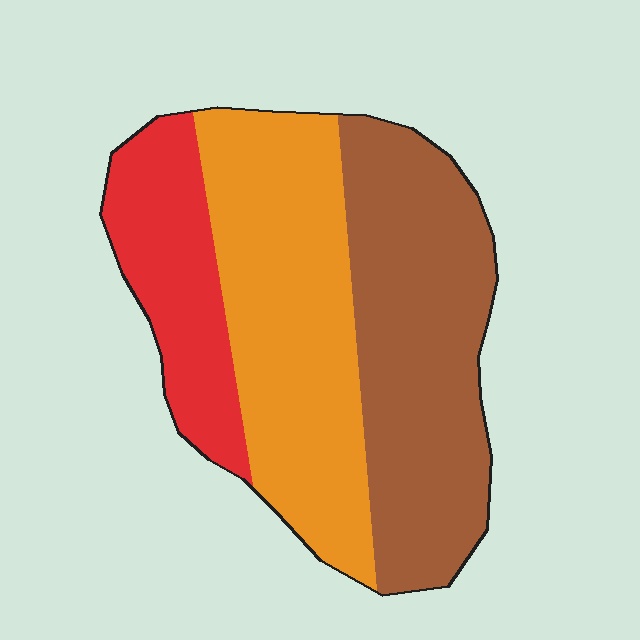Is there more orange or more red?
Orange.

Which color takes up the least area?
Red, at roughly 20%.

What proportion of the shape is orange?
Orange takes up about two fifths (2/5) of the shape.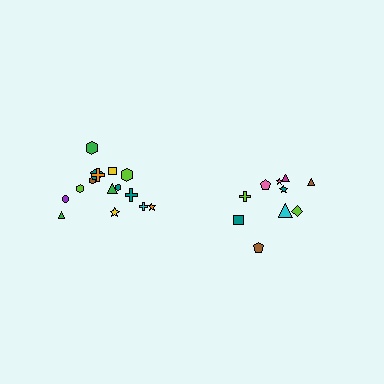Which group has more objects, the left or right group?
The left group.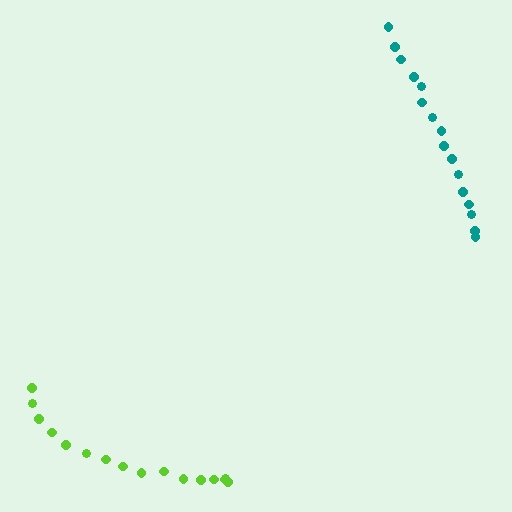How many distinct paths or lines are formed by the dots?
There are 2 distinct paths.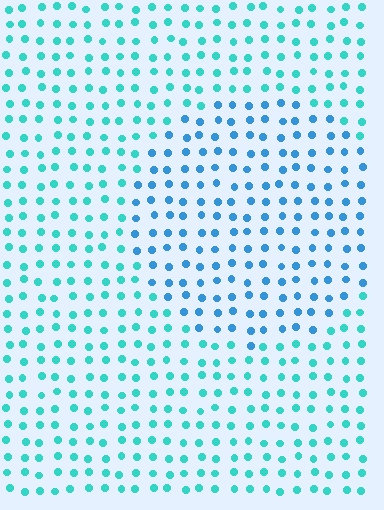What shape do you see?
I see a circle.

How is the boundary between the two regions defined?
The boundary is defined purely by a slight shift in hue (about 30 degrees). Spacing, size, and orientation are identical on both sides.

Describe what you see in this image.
The image is filled with small cyan elements in a uniform arrangement. A circle-shaped region is visible where the elements are tinted to a slightly different hue, forming a subtle color boundary.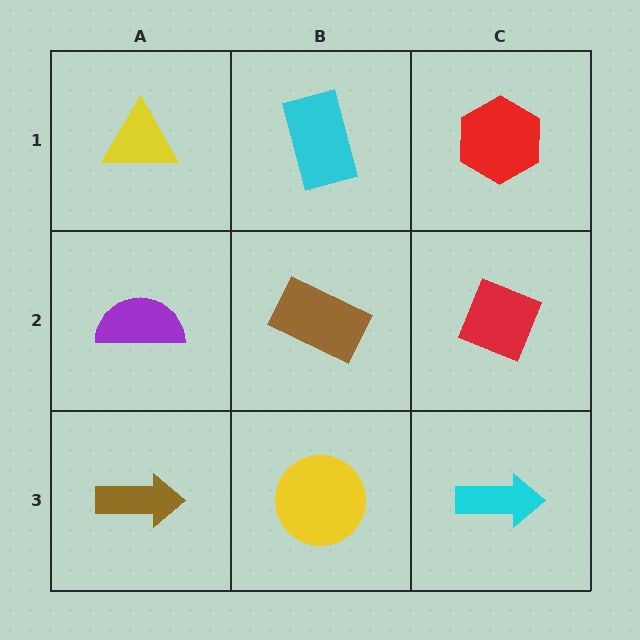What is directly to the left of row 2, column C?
A brown rectangle.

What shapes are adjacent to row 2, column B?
A cyan rectangle (row 1, column B), a yellow circle (row 3, column B), a purple semicircle (row 2, column A), a red diamond (row 2, column C).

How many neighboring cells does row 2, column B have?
4.